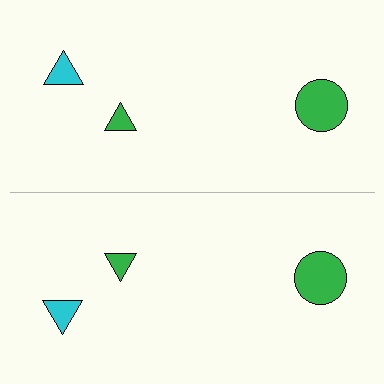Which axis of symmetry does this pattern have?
The pattern has a horizontal axis of symmetry running through the center of the image.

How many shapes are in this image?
There are 6 shapes in this image.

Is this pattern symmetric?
Yes, this pattern has bilateral (reflection) symmetry.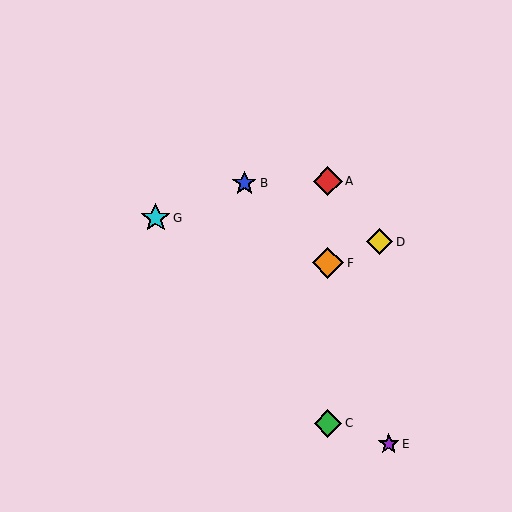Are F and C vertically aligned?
Yes, both are at x≈328.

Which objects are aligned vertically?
Objects A, C, F are aligned vertically.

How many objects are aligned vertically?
3 objects (A, C, F) are aligned vertically.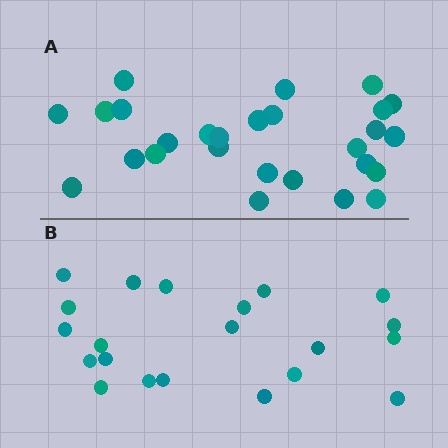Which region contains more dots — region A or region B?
Region A (the top region) has more dots.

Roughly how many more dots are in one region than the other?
Region A has about 6 more dots than region B.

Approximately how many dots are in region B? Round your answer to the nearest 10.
About 20 dots. (The exact count is 21, which rounds to 20.)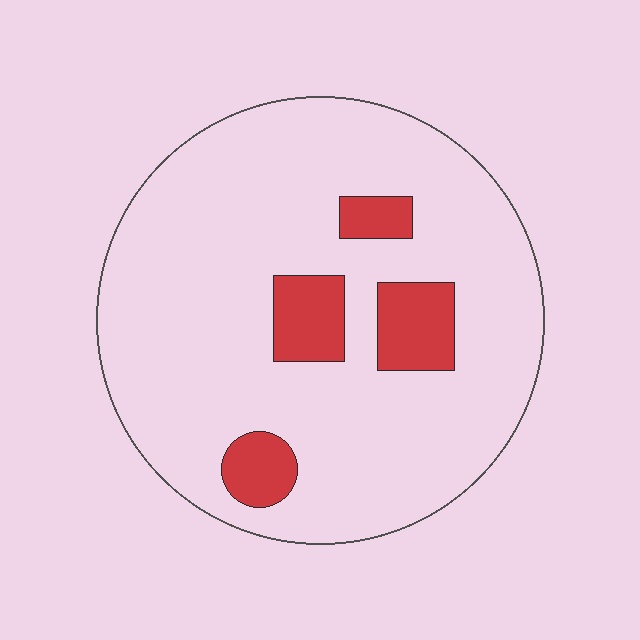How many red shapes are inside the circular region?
4.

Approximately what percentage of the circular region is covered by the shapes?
Approximately 15%.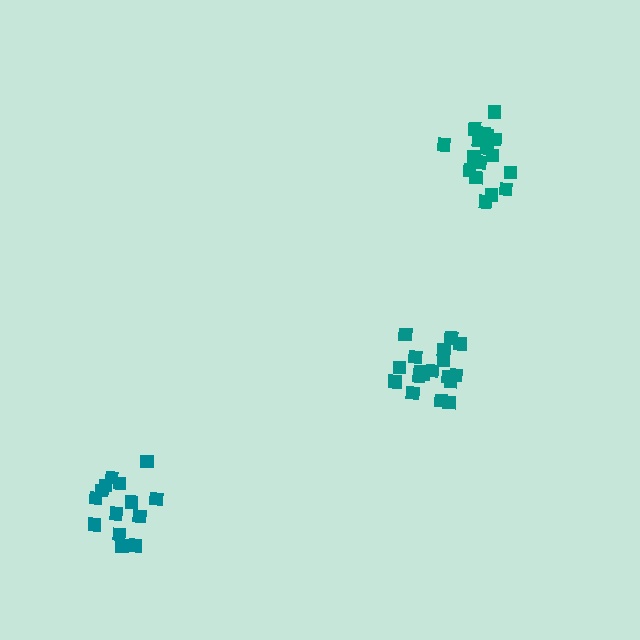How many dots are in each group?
Group 1: 19 dots, Group 2: 18 dots, Group 3: 14 dots (51 total).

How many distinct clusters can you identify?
There are 3 distinct clusters.